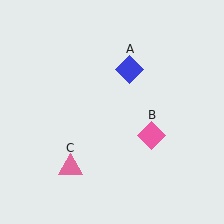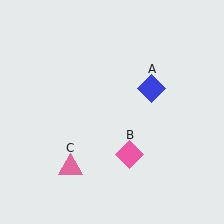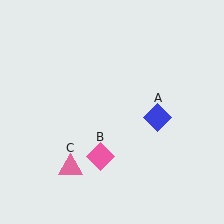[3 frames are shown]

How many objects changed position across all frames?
2 objects changed position: blue diamond (object A), pink diamond (object B).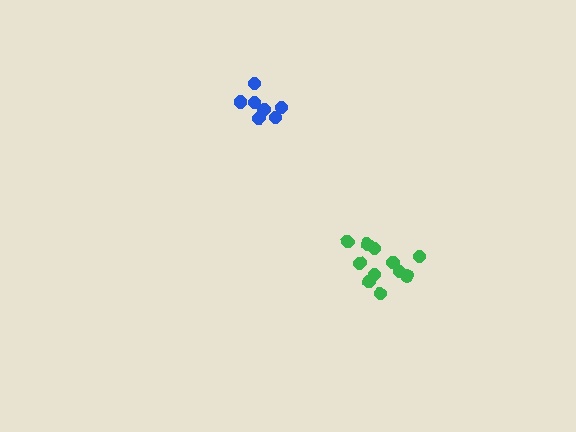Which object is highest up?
The blue cluster is topmost.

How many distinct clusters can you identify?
There are 2 distinct clusters.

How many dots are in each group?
Group 1: 11 dots, Group 2: 7 dots (18 total).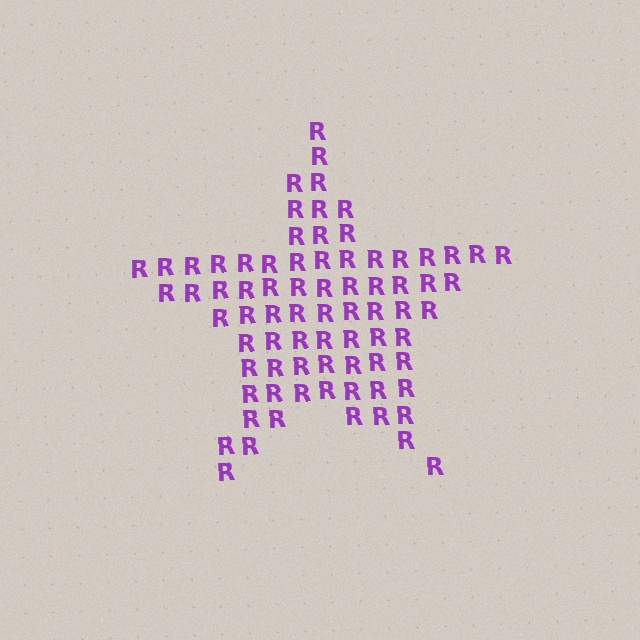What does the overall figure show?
The overall figure shows a star.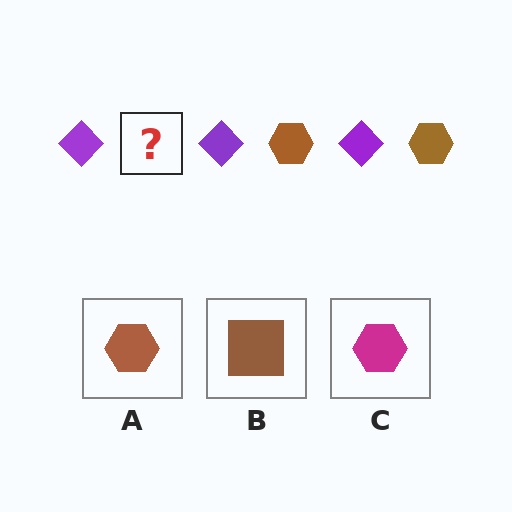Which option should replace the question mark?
Option A.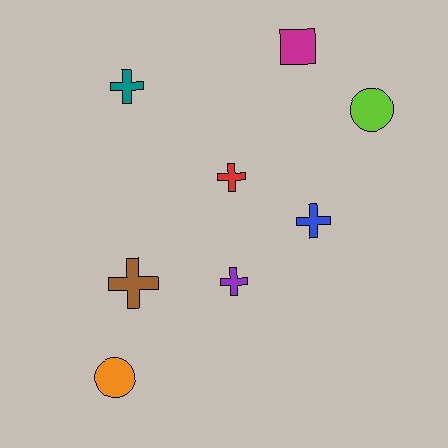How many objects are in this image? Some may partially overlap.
There are 8 objects.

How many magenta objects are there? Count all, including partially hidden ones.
There is 1 magenta object.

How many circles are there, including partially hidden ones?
There are 2 circles.